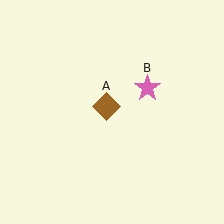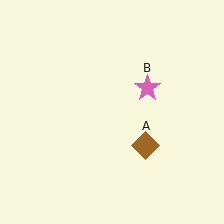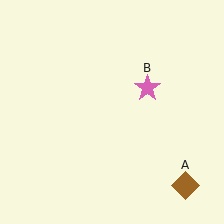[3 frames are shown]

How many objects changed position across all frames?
1 object changed position: brown diamond (object A).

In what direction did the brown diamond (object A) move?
The brown diamond (object A) moved down and to the right.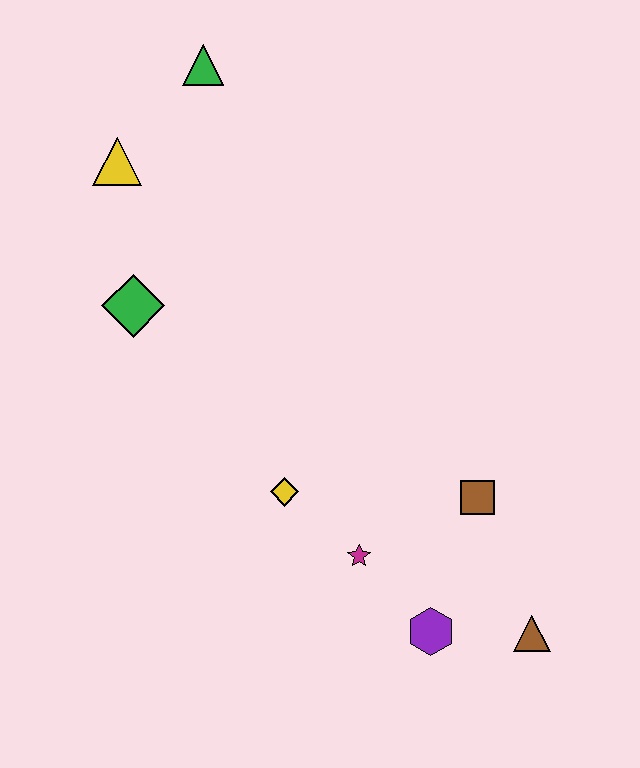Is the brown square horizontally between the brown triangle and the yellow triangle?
Yes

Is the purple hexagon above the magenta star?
No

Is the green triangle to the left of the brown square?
Yes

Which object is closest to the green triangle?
The yellow triangle is closest to the green triangle.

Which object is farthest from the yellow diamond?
The green triangle is farthest from the yellow diamond.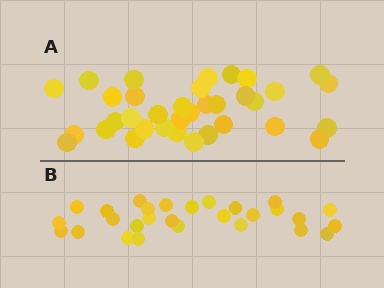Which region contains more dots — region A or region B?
Region A (the top region) has more dots.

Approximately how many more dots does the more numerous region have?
Region A has roughly 8 or so more dots than region B.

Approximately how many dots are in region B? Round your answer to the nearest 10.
About 30 dots. (The exact count is 28, which rounds to 30.)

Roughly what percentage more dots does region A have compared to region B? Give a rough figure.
About 25% more.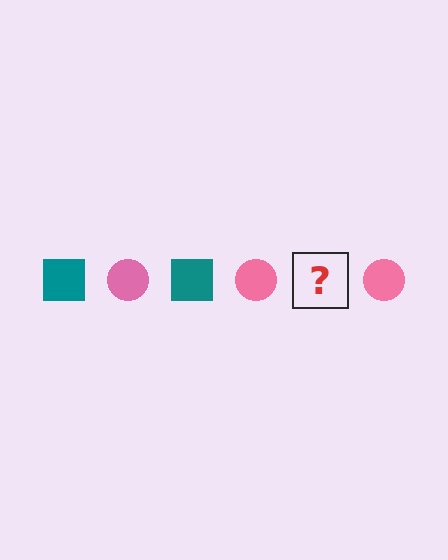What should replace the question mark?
The question mark should be replaced with a teal square.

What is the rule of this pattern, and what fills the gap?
The rule is that the pattern alternates between teal square and pink circle. The gap should be filled with a teal square.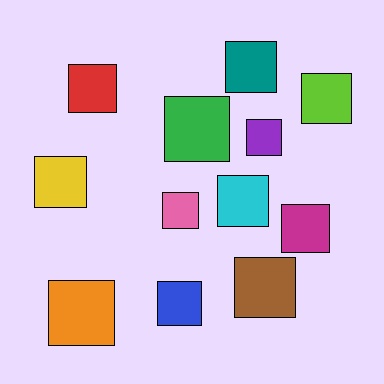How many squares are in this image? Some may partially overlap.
There are 12 squares.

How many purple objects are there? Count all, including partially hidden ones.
There is 1 purple object.